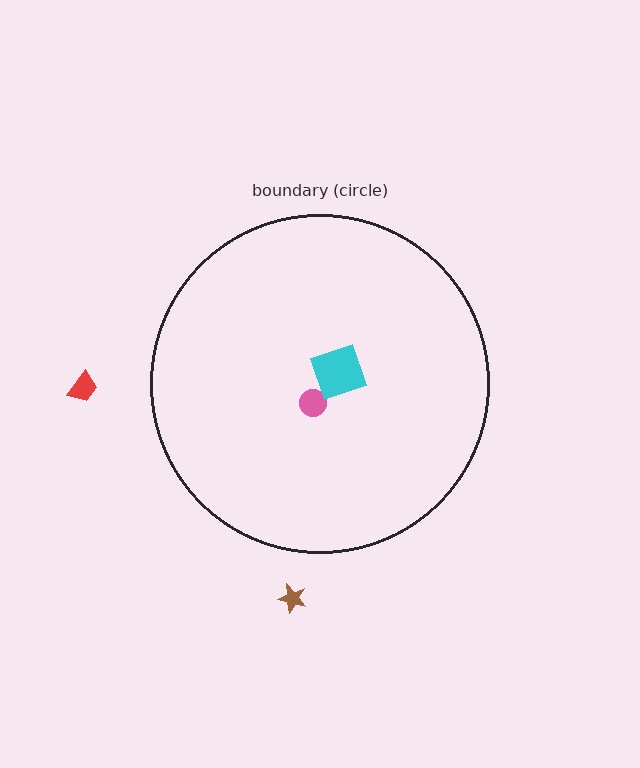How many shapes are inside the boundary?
2 inside, 2 outside.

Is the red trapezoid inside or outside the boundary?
Outside.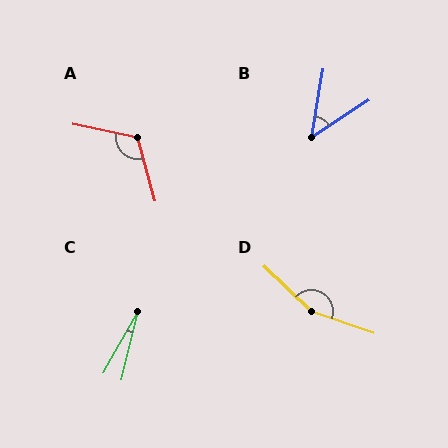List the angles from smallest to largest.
C (15°), B (47°), A (117°), D (155°).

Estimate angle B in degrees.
Approximately 47 degrees.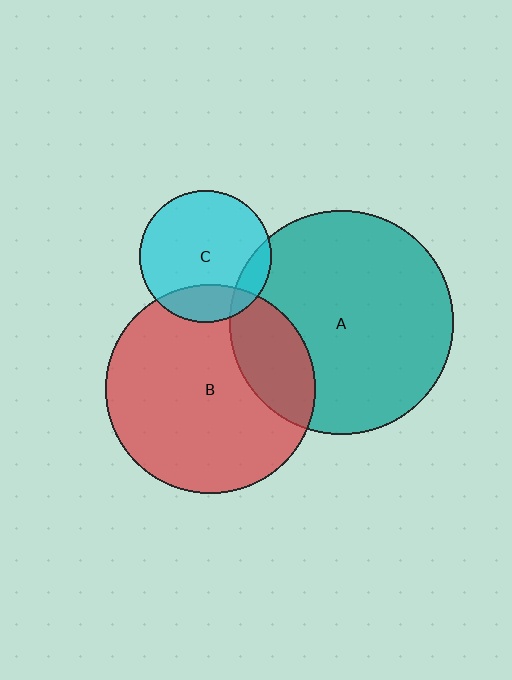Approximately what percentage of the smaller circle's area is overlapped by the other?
Approximately 20%.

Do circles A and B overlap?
Yes.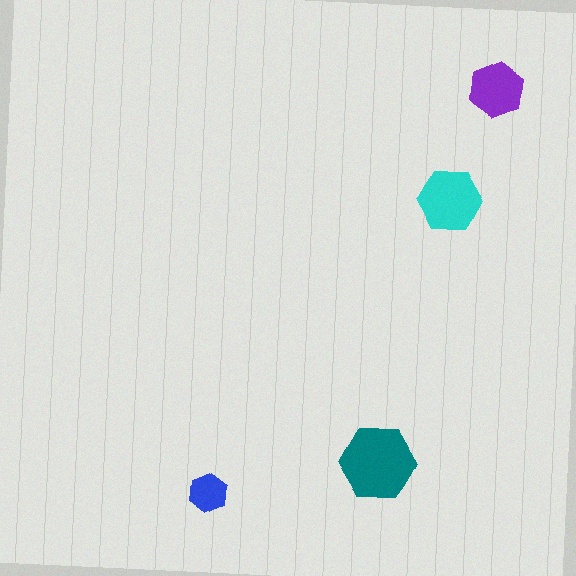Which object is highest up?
The purple hexagon is topmost.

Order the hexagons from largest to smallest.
the teal one, the cyan one, the purple one, the blue one.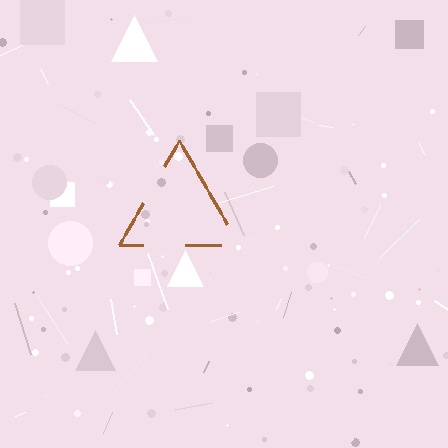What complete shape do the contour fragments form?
The contour fragments form a triangle.